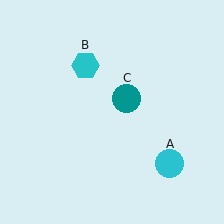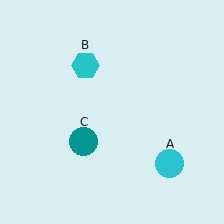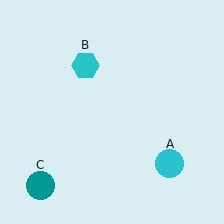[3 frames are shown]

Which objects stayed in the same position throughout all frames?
Cyan circle (object A) and cyan hexagon (object B) remained stationary.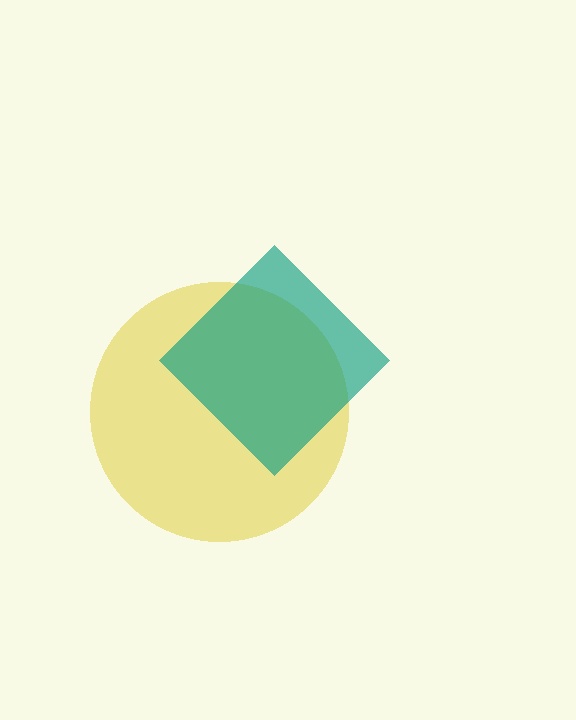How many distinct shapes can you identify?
There are 2 distinct shapes: a yellow circle, a teal diamond.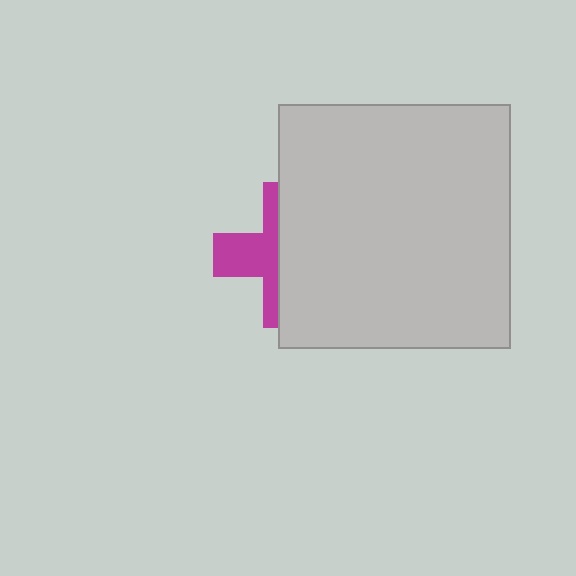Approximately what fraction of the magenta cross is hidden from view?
Roughly 61% of the magenta cross is hidden behind the light gray rectangle.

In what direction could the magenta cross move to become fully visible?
The magenta cross could move left. That would shift it out from behind the light gray rectangle entirely.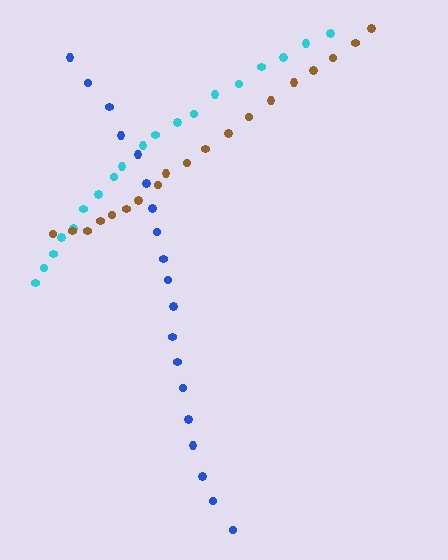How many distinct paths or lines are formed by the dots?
There are 3 distinct paths.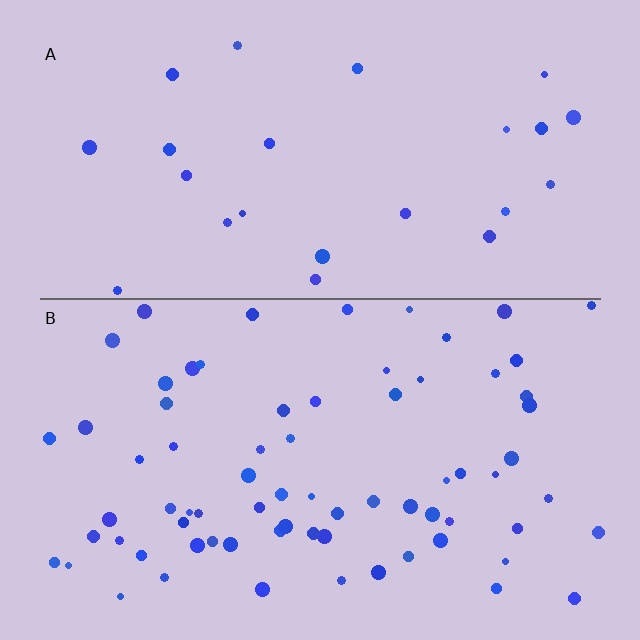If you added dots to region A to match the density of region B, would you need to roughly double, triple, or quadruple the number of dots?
Approximately triple.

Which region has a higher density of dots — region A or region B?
B (the bottom).